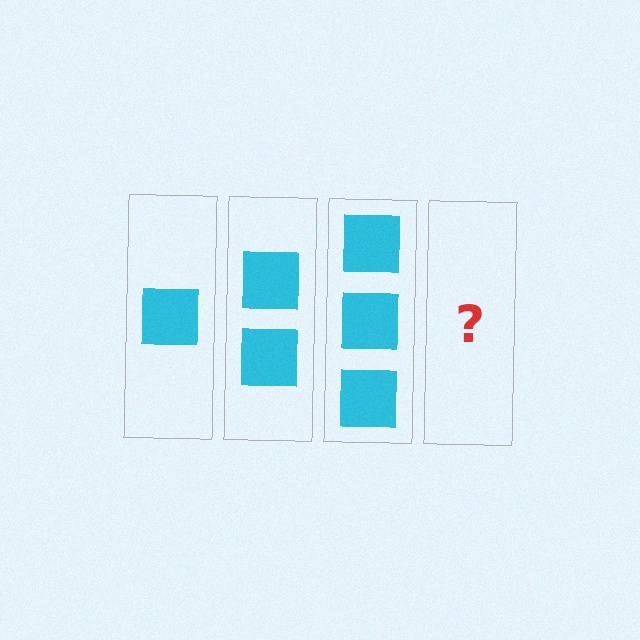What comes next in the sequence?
The next element should be 4 squares.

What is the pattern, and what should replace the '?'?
The pattern is that each step adds one more square. The '?' should be 4 squares.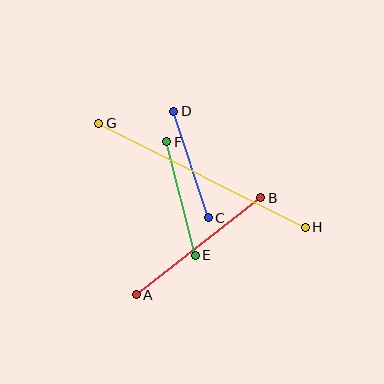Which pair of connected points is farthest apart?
Points G and H are farthest apart.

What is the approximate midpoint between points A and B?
The midpoint is at approximately (199, 246) pixels.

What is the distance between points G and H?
The distance is approximately 231 pixels.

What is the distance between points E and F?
The distance is approximately 117 pixels.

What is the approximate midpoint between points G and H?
The midpoint is at approximately (202, 175) pixels.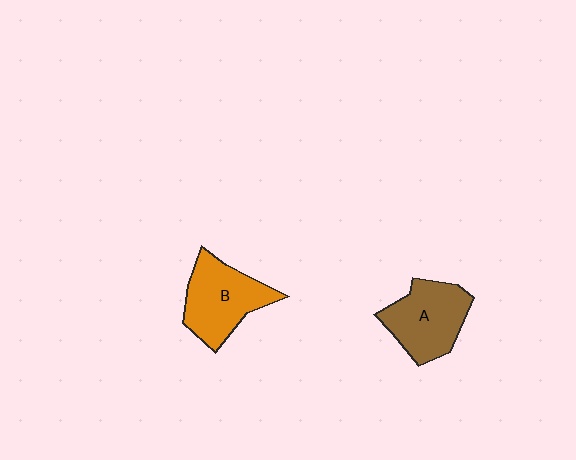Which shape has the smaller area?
Shape A (brown).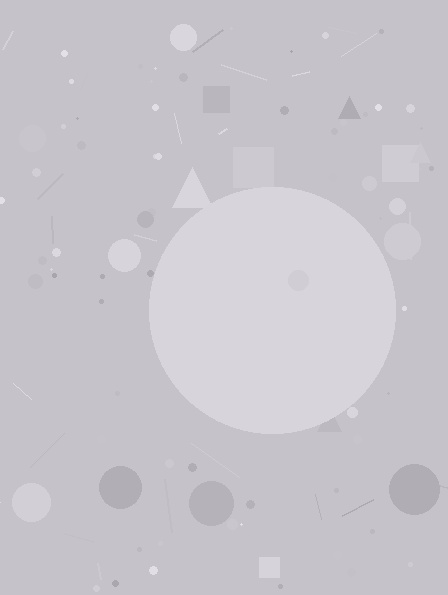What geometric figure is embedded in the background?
A circle is embedded in the background.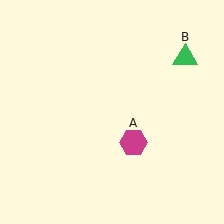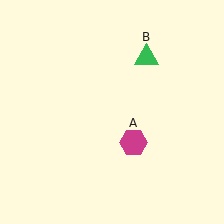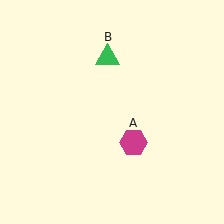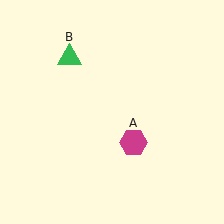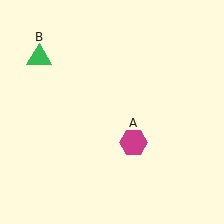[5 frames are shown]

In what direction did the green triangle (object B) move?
The green triangle (object B) moved left.